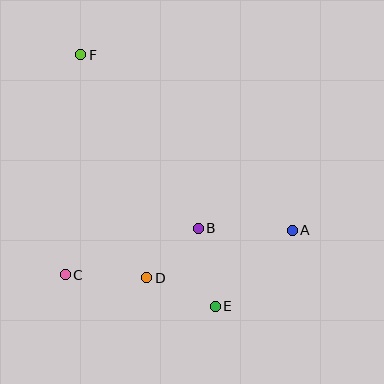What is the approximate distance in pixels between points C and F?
The distance between C and F is approximately 220 pixels.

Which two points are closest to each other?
Points B and D are closest to each other.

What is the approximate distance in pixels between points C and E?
The distance between C and E is approximately 153 pixels.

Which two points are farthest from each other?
Points E and F are farthest from each other.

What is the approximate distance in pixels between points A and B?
The distance between A and B is approximately 94 pixels.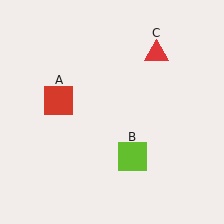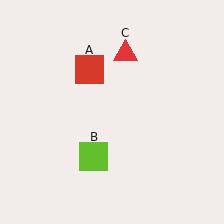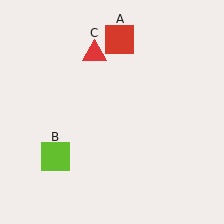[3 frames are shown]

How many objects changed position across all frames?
3 objects changed position: red square (object A), lime square (object B), red triangle (object C).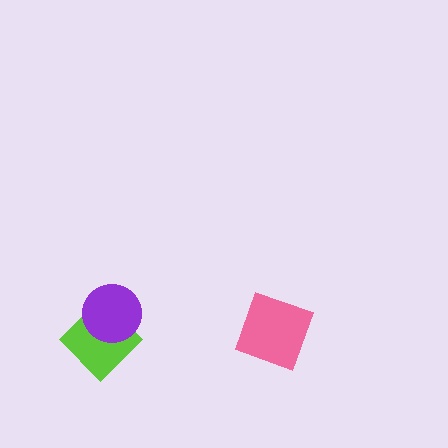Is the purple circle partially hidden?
No, no other shape covers it.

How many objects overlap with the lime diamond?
1 object overlaps with the lime diamond.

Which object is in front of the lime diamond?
The purple circle is in front of the lime diamond.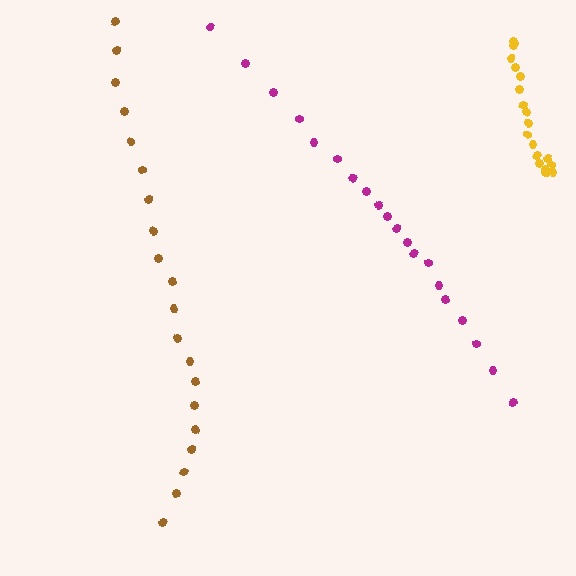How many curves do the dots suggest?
There are 3 distinct paths.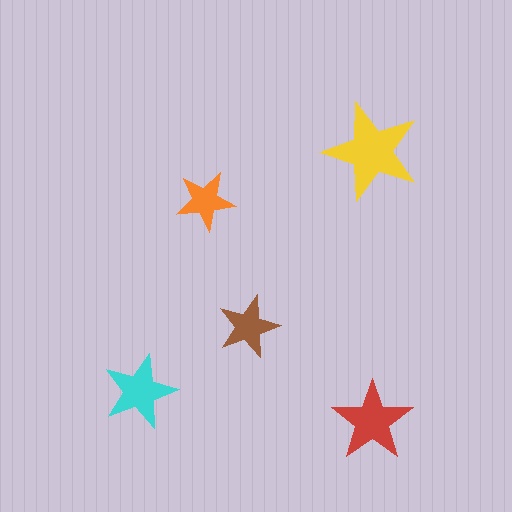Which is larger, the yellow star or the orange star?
The yellow one.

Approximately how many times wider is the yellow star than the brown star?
About 1.5 times wider.